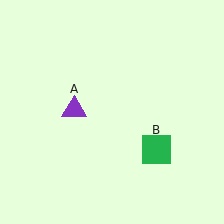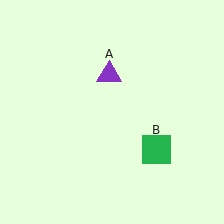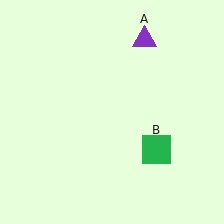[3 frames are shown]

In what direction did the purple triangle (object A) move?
The purple triangle (object A) moved up and to the right.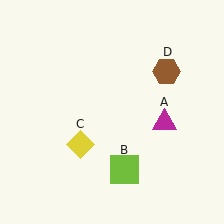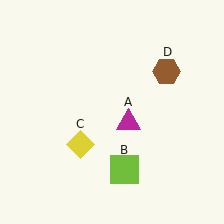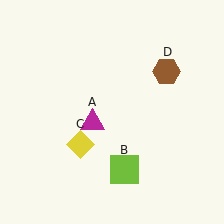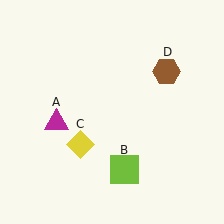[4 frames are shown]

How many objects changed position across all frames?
1 object changed position: magenta triangle (object A).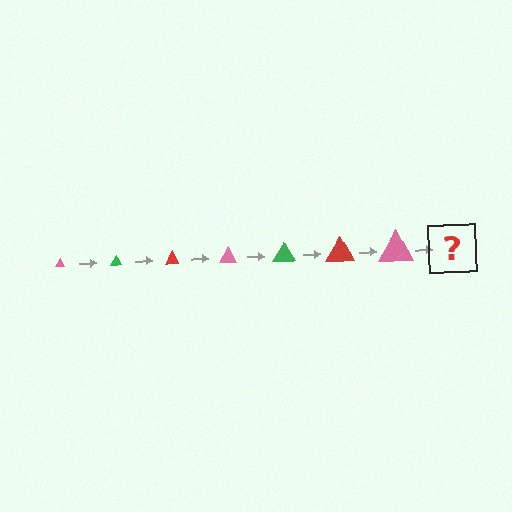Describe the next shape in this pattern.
It should be a green triangle, larger than the previous one.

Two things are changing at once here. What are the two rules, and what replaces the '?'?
The two rules are that the triangle grows larger each step and the color cycles through pink, green, and red. The '?' should be a green triangle, larger than the previous one.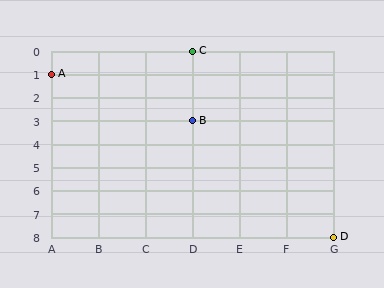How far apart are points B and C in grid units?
Points B and C are 3 rows apart.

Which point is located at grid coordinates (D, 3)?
Point B is at (D, 3).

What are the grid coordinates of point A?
Point A is at grid coordinates (A, 1).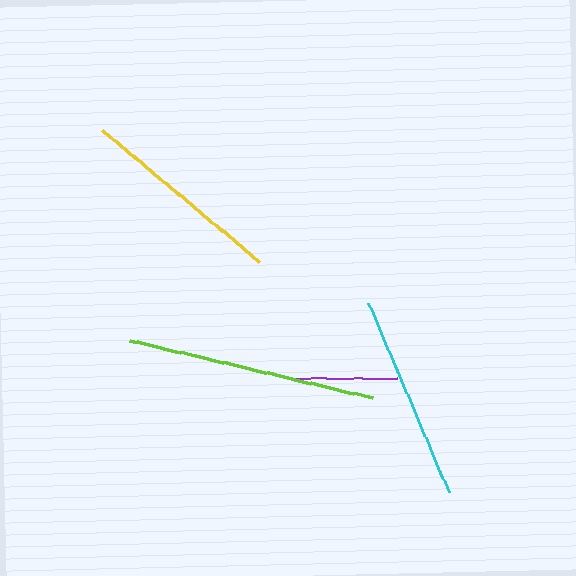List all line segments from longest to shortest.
From longest to shortest: lime, cyan, yellow, purple.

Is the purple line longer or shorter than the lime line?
The lime line is longer than the purple line.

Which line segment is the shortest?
The purple line is the shortest at approximately 106 pixels.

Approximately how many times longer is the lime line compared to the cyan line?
The lime line is approximately 1.2 times the length of the cyan line.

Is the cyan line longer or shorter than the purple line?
The cyan line is longer than the purple line.